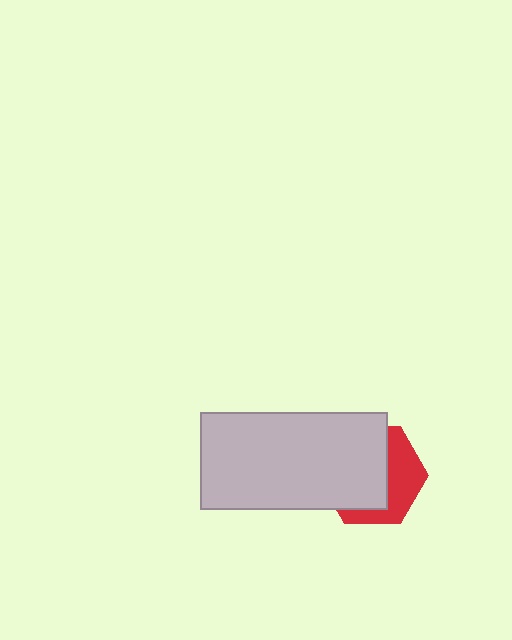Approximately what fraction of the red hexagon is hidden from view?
Roughly 60% of the red hexagon is hidden behind the light gray rectangle.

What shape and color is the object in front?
The object in front is a light gray rectangle.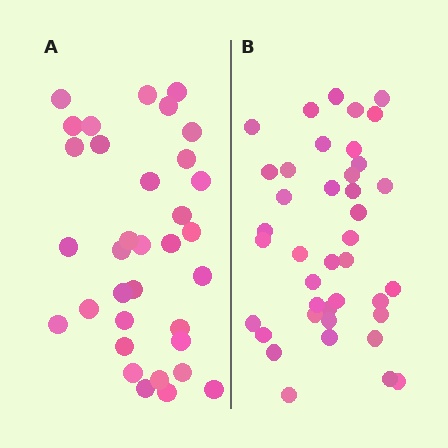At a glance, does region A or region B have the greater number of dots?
Region B (the right region) has more dots.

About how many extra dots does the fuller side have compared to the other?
Region B has about 6 more dots than region A.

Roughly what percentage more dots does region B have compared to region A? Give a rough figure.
About 20% more.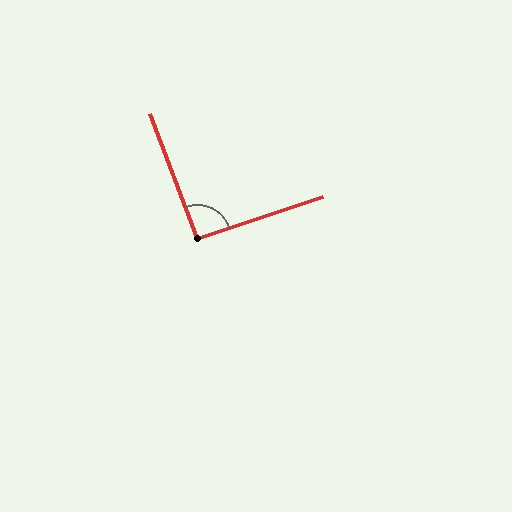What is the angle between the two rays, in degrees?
Approximately 92 degrees.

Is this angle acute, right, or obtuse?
It is approximately a right angle.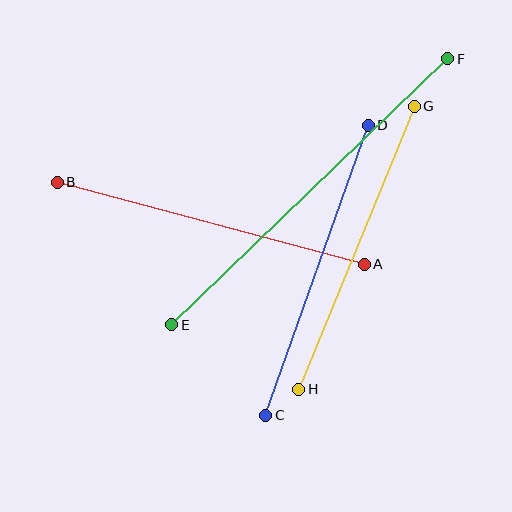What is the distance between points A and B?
The distance is approximately 317 pixels.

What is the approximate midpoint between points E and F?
The midpoint is at approximately (310, 192) pixels.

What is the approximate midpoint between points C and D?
The midpoint is at approximately (317, 270) pixels.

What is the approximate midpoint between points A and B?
The midpoint is at approximately (211, 223) pixels.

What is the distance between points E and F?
The distance is approximately 384 pixels.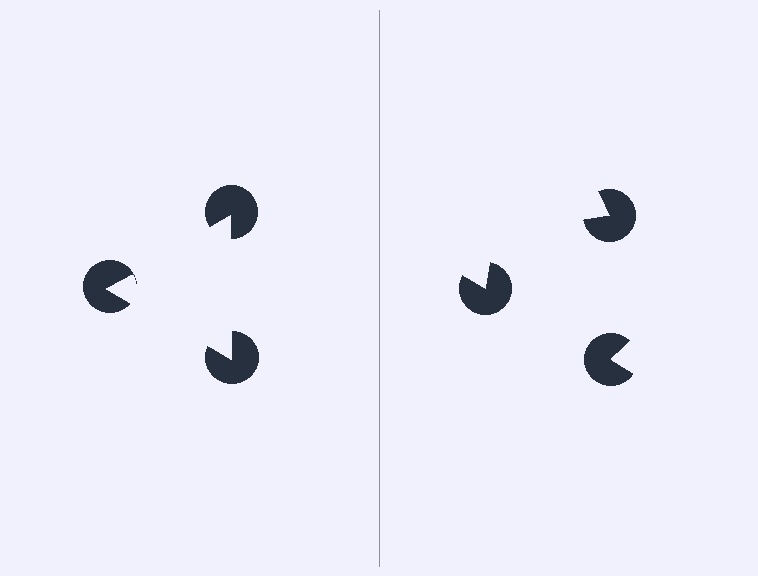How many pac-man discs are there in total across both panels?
6 — 3 on each side.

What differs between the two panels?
The pac-man discs are positioned identically on both sides; only the wedge orientations differ. On the left they align to a triangle; on the right they are misaligned.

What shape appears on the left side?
An illusory triangle.